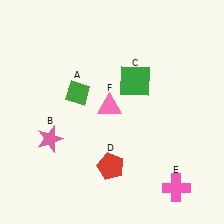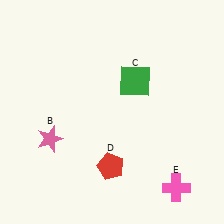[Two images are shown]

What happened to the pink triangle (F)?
The pink triangle (F) was removed in Image 2. It was in the top-left area of Image 1.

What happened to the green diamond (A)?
The green diamond (A) was removed in Image 2. It was in the top-left area of Image 1.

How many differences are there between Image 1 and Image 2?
There are 2 differences between the two images.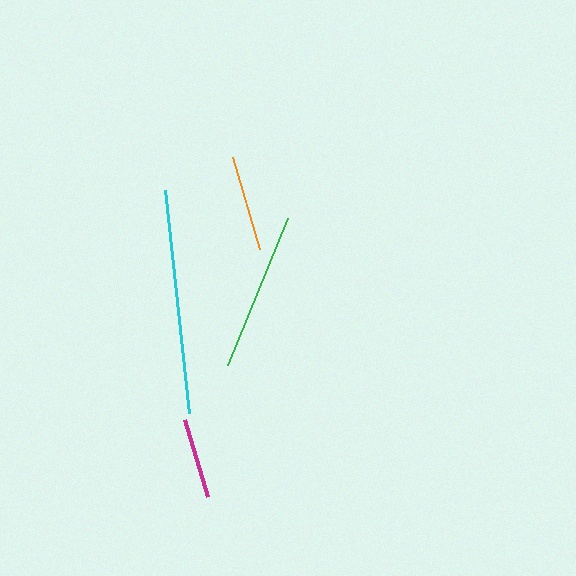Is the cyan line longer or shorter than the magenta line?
The cyan line is longer than the magenta line.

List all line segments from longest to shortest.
From longest to shortest: cyan, green, orange, magenta.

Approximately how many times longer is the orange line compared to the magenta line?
The orange line is approximately 1.2 times the length of the magenta line.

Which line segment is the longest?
The cyan line is the longest at approximately 224 pixels.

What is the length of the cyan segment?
The cyan segment is approximately 224 pixels long.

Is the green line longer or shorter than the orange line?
The green line is longer than the orange line.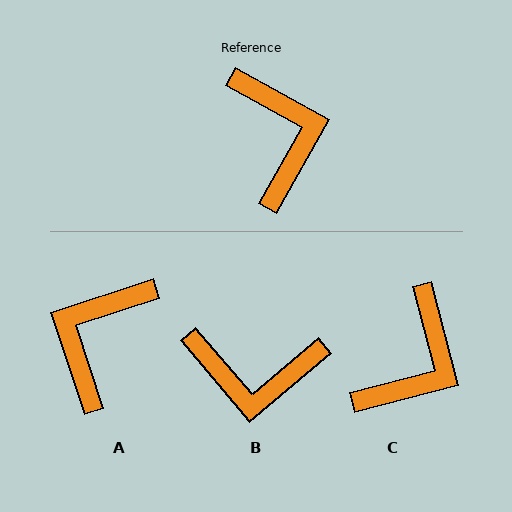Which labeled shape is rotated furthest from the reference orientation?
A, about 137 degrees away.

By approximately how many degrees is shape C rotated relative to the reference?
Approximately 46 degrees clockwise.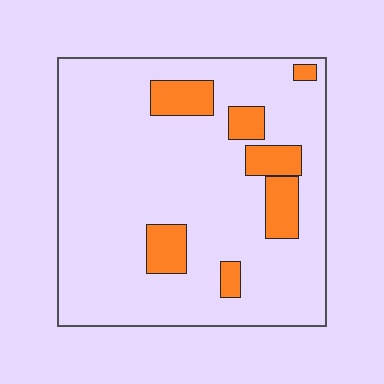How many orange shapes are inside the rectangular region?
7.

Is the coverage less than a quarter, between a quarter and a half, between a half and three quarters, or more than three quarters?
Less than a quarter.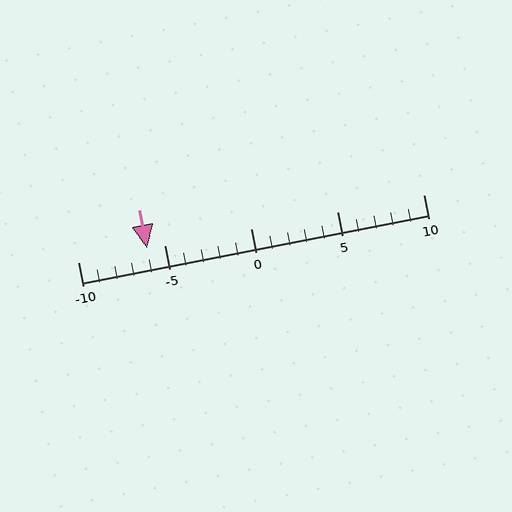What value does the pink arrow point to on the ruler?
The pink arrow points to approximately -6.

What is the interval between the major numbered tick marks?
The major tick marks are spaced 5 units apart.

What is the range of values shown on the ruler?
The ruler shows values from -10 to 10.